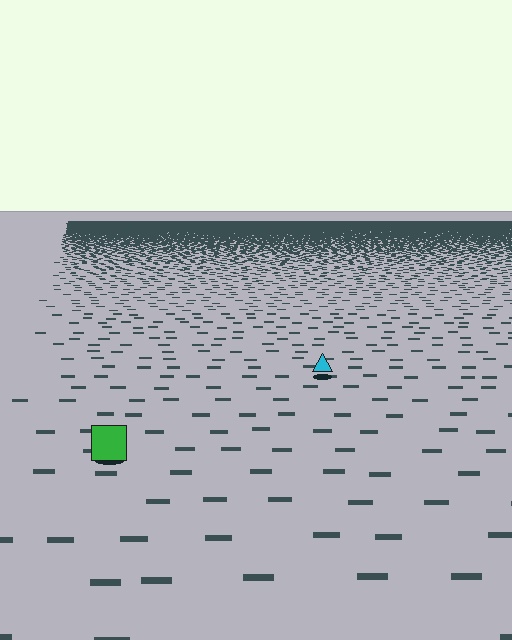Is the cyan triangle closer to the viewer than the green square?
No. The green square is closer — you can tell from the texture gradient: the ground texture is coarser near it.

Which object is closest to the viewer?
The green square is closest. The texture marks near it are larger and more spread out.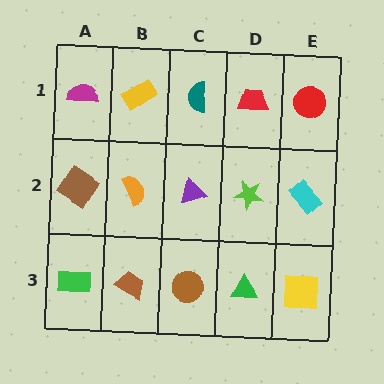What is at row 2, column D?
A lime star.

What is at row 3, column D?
A green triangle.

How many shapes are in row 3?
5 shapes.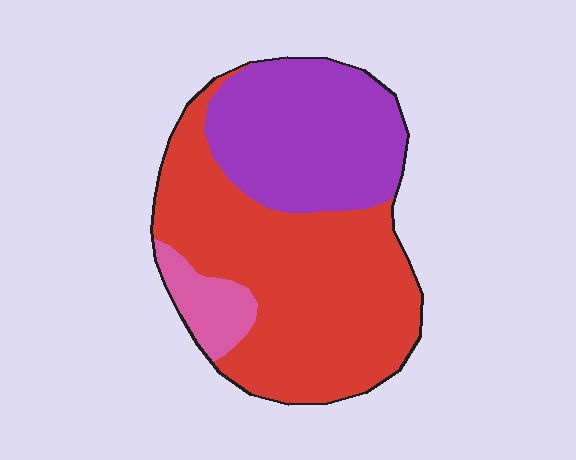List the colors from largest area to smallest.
From largest to smallest: red, purple, pink.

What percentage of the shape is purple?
Purple covers 34% of the shape.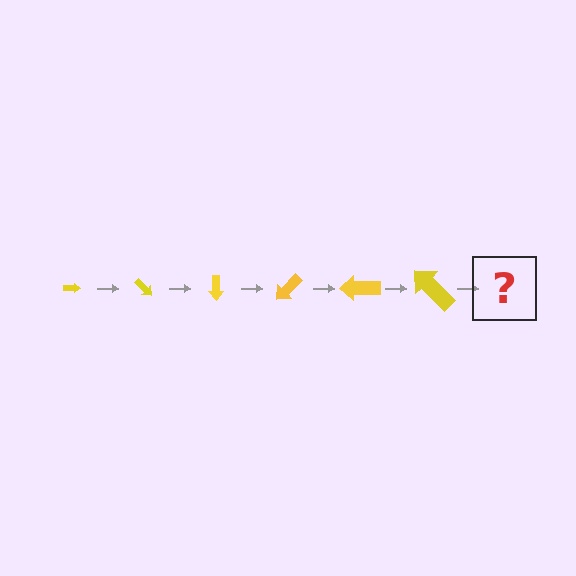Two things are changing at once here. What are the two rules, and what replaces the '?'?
The two rules are that the arrow grows larger each step and it rotates 45 degrees each step. The '?' should be an arrow, larger than the previous one and rotated 270 degrees from the start.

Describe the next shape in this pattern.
It should be an arrow, larger than the previous one and rotated 270 degrees from the start.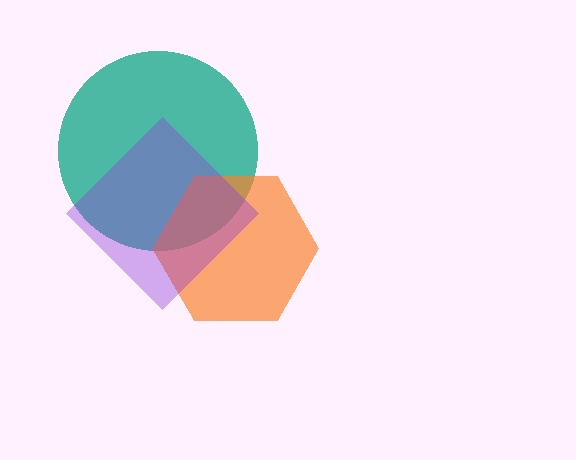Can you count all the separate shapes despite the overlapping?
Yes, there are 3 separate shapes.